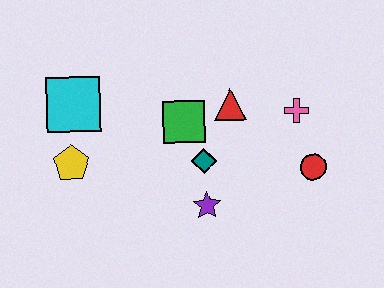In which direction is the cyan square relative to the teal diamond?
The cyan square is to the left of the teal diamond.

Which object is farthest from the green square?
The red circle is farthest from the green square.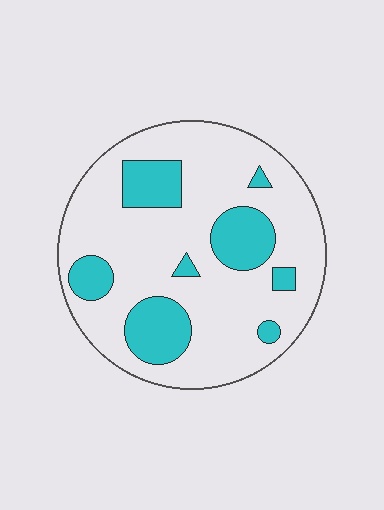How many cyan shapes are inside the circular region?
8.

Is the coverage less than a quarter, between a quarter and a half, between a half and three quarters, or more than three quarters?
Less than a quarter.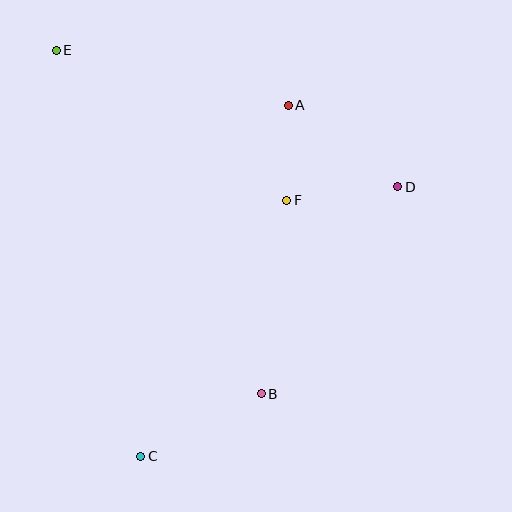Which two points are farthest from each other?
Points C and E are farthest from each other.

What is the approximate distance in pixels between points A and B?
The distance between A and B is approximately 290 pixels.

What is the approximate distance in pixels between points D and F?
The distance between D and F is approximately 112 pixels.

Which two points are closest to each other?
Points A and F are closest to each other.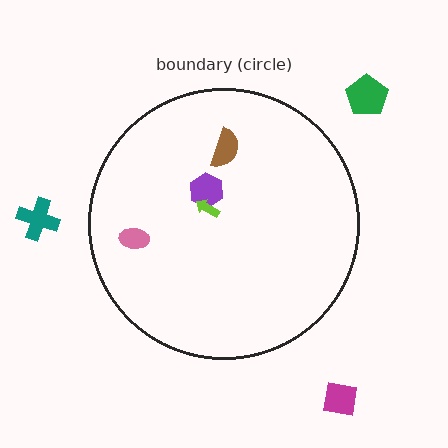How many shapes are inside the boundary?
4 inside, 3 outside.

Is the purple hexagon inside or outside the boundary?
Inside.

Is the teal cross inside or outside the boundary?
Outside.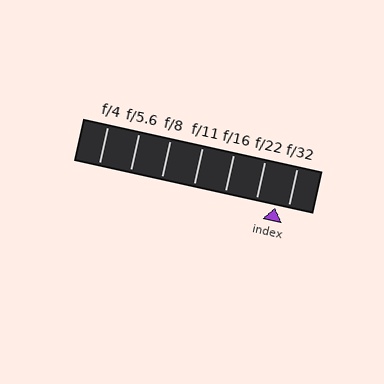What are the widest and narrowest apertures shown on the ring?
The widest aperture shown is f/4 and the narrowest is f/32.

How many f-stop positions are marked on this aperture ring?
There are 7 f-stop positions marked.